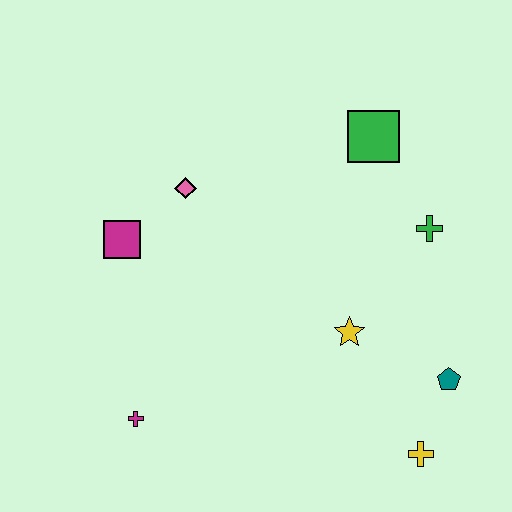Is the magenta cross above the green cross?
No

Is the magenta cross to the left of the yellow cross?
Yes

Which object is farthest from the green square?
The magenta cross is farthest from the green square.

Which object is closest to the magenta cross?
The magenta square is closest to the magenta cross.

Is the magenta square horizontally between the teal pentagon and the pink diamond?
No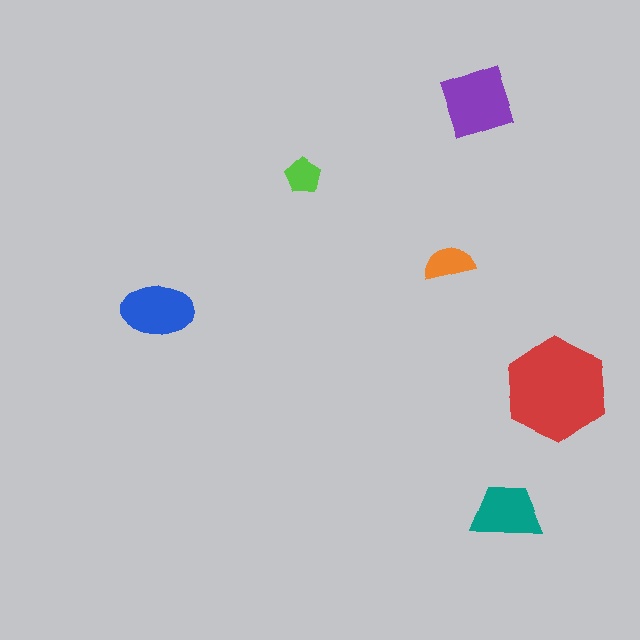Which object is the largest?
The red hexagon.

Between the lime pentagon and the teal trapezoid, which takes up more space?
The teal trapezoid.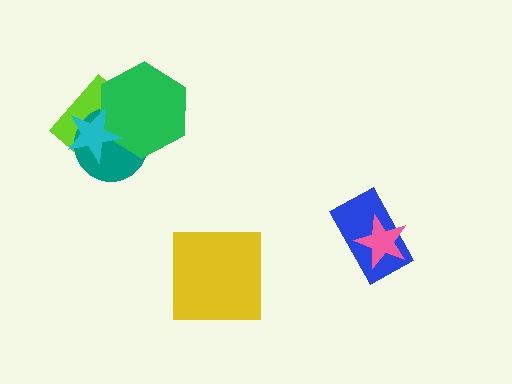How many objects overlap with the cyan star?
3 objects overlap with the cyan star.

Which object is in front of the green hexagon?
The cyan star is in front of the green hexagon.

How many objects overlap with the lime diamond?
3 objects overlap with the lime diamond.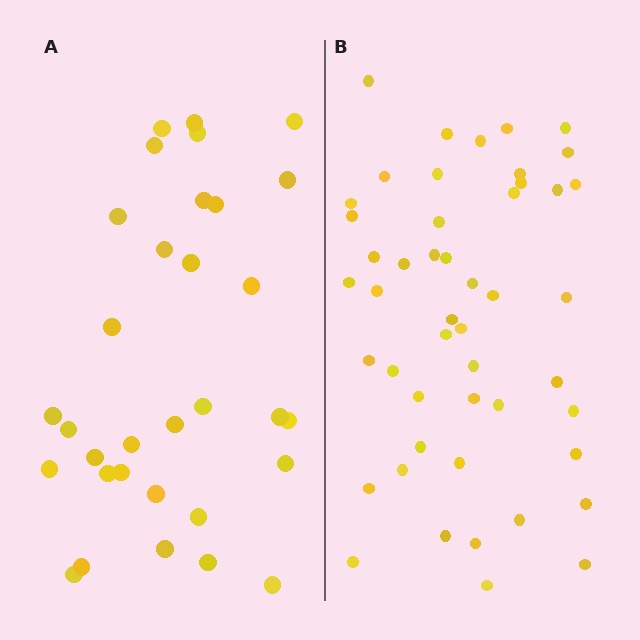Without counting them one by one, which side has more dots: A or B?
Region B (the right region) has more dots.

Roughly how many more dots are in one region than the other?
Region B has approximately 15 more dots than region A.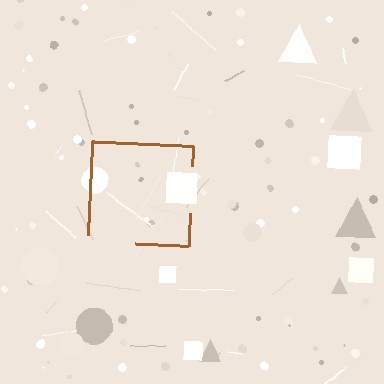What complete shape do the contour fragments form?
The contour fragments form a square.